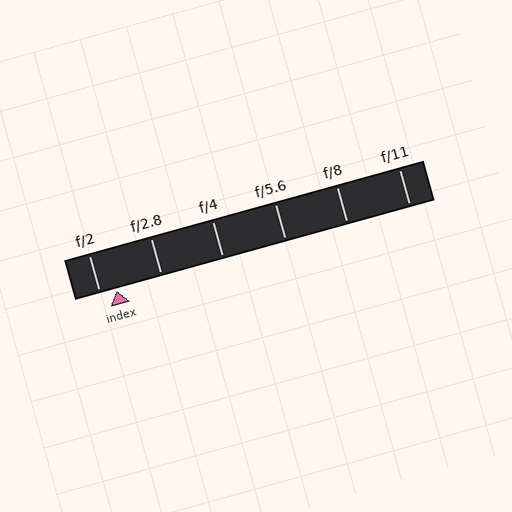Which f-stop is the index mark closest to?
The index mark is closest to f/2.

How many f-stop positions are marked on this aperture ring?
There are 6 f-stop positions marked.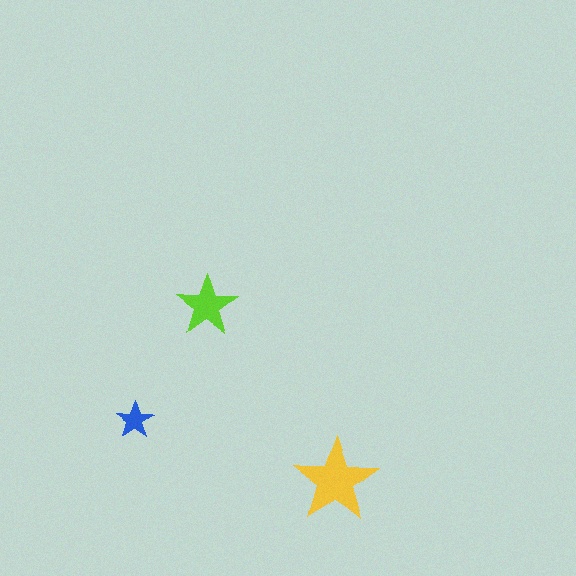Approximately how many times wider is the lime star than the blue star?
About 1.5 times wider.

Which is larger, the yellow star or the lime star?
The yellow one.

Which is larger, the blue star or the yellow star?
The yellow one.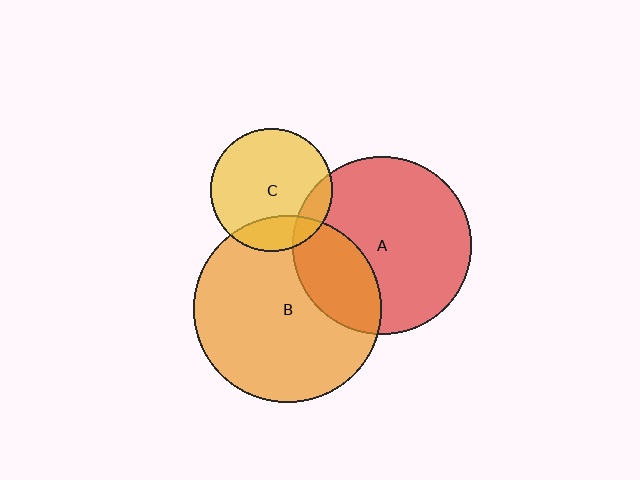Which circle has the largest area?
Circle B (orange).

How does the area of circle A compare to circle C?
Approximately 2.1 times.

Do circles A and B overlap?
Yes.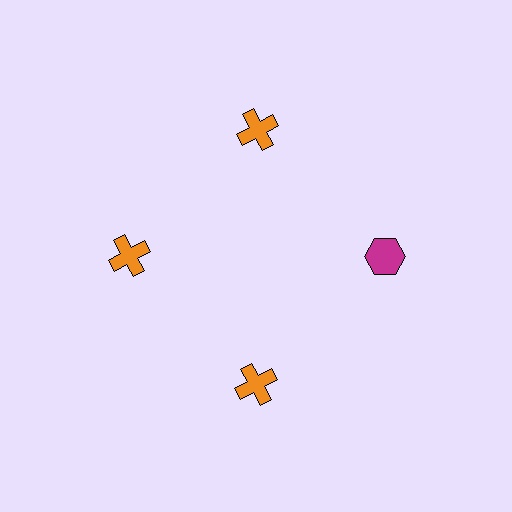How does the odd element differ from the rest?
It differs in both color (magenta instead of orange) and shape (hexagon instead of cross).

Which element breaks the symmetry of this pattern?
The magenta hexagon at roughly the 3 o'clock position breaks the symmetry. All other shapes are orange crosses.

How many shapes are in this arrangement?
There are 4 shapes arranged in a ring pattern.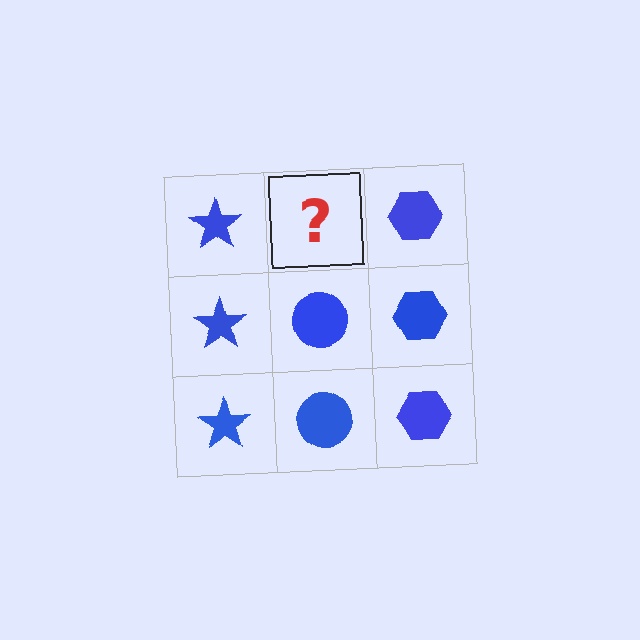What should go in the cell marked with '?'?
The missing cell should contain a blue circle.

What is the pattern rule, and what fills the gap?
The rule is that each column has a consistent shape. The gap should be filled with a blue circle.